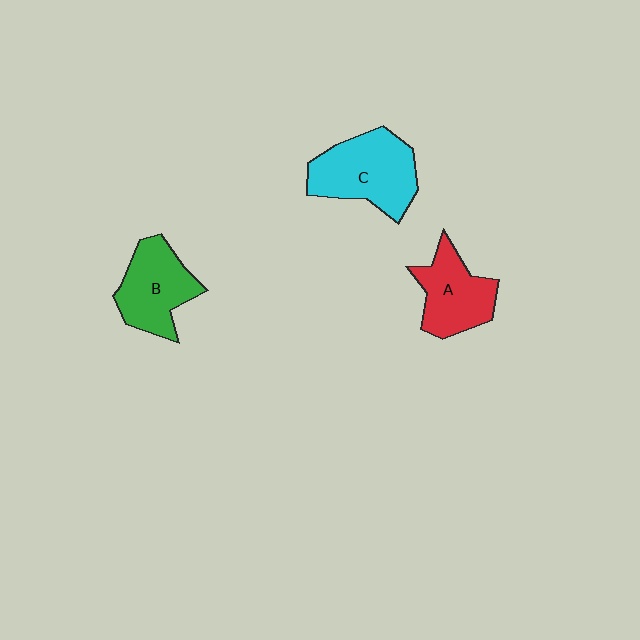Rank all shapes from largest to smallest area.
From largest to smallest: C (cyan), B (green), A (red).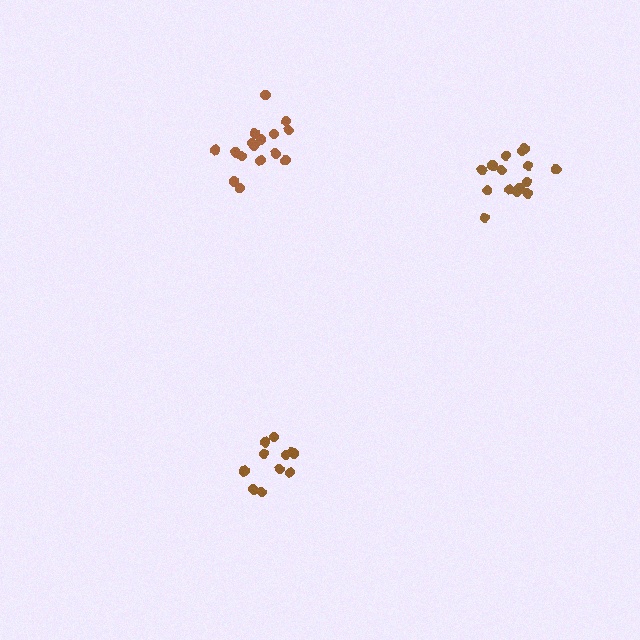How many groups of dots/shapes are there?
There are 3 groups.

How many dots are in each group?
Group 1: 11 dots, Group 2: 16 dots, Group 3: 15 dots (42 total).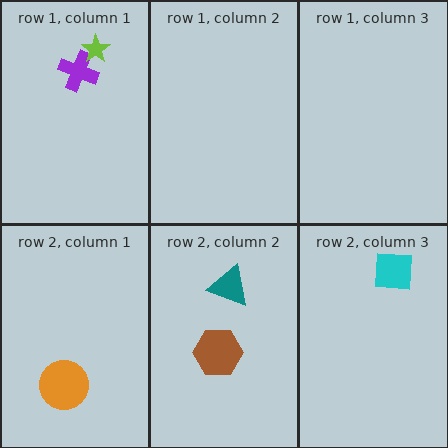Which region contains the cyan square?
The row 2, column 3 region.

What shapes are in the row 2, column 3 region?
The cyan square.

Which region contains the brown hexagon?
The row 2, column 2 region.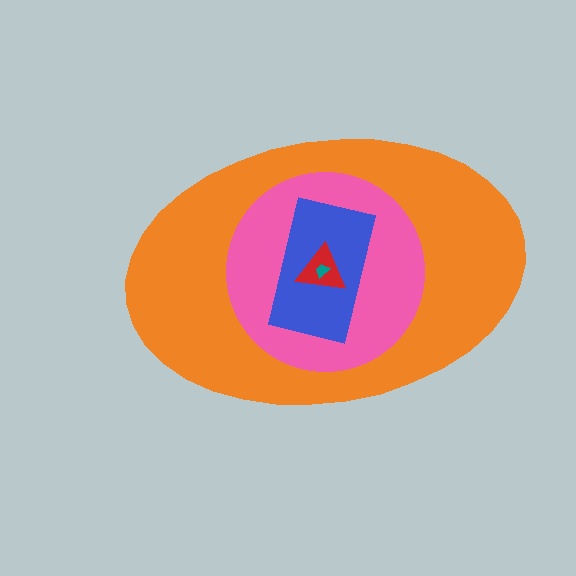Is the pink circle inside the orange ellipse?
Yes.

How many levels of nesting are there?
5.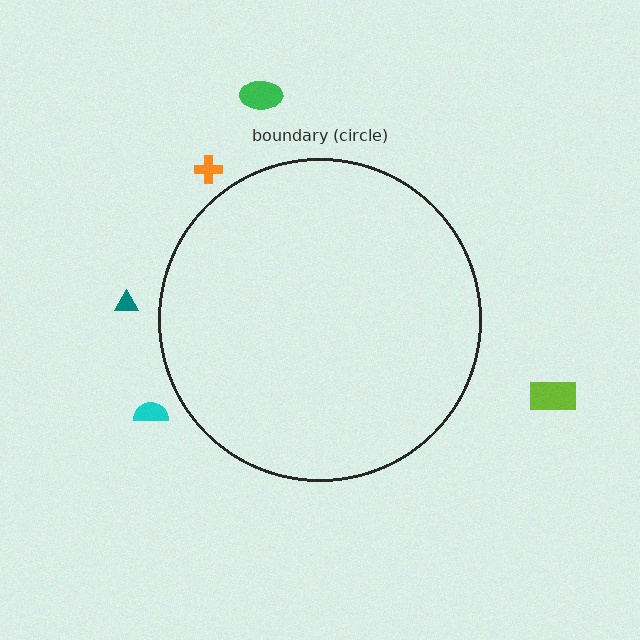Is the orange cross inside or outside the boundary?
Outside.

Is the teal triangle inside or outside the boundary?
Outside.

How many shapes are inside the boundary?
0 inside, 5 outside.